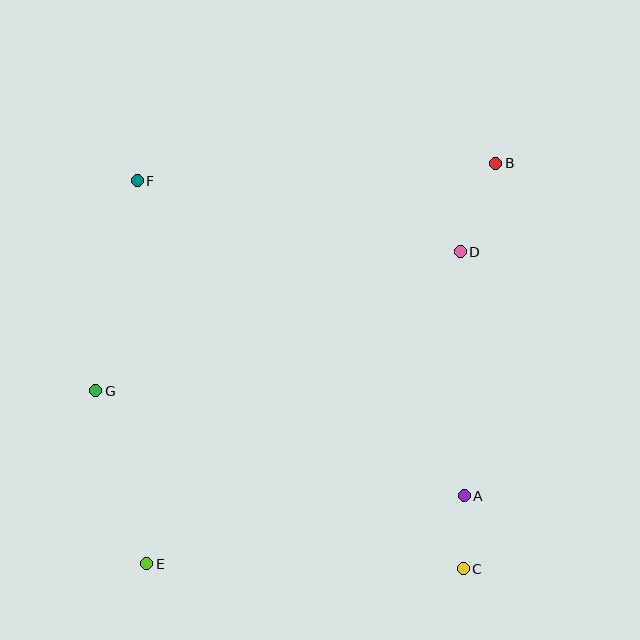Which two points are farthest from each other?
Points B and E are farthest from each other.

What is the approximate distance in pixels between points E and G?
The distance between E and G is approximately 181 pixels.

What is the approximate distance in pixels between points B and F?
The distance between B and F is approximately 359 pixels.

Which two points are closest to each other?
Points A and C are closest to each other.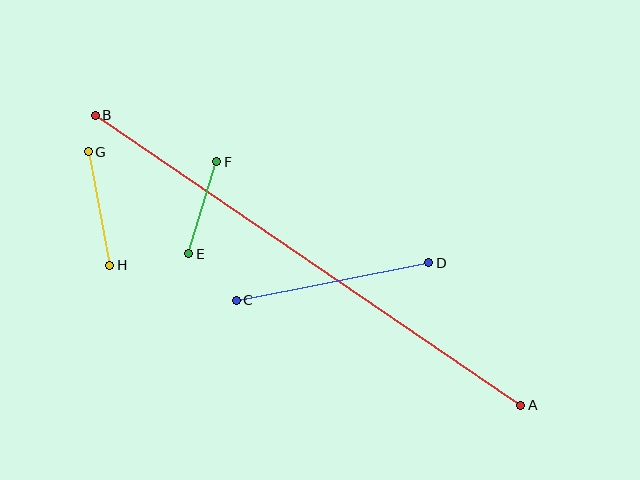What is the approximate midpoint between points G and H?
The midpoint is at approximately (99, 209) pixels.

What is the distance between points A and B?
The distance is approximately 514 pixels.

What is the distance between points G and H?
The distance is approximately 115 pixels.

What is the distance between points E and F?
The distance is approximately 96 pixels.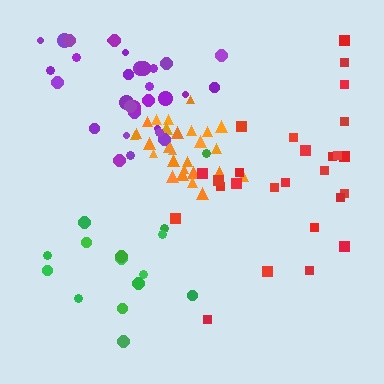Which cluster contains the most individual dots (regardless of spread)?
Purple (31).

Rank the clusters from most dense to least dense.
orange, purple, green, red.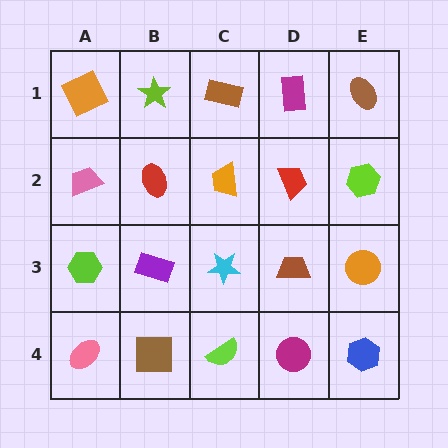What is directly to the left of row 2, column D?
An orange trapezoid.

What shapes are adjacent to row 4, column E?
An orange circle (row 3, column E), a magenta circle (row 4, column D).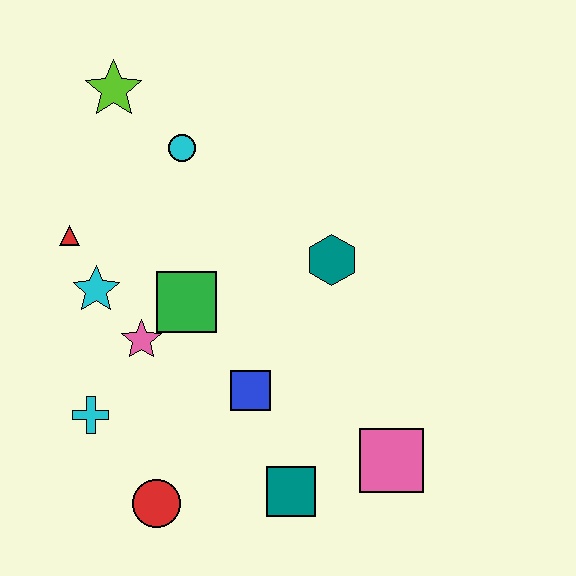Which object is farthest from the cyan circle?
The pink square is farthest from the cyan circle.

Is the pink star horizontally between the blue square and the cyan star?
Yes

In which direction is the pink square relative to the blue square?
The pink square is to the right of the blue square.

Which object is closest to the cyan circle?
The lime star is closest to the cyan circle.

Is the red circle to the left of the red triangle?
No